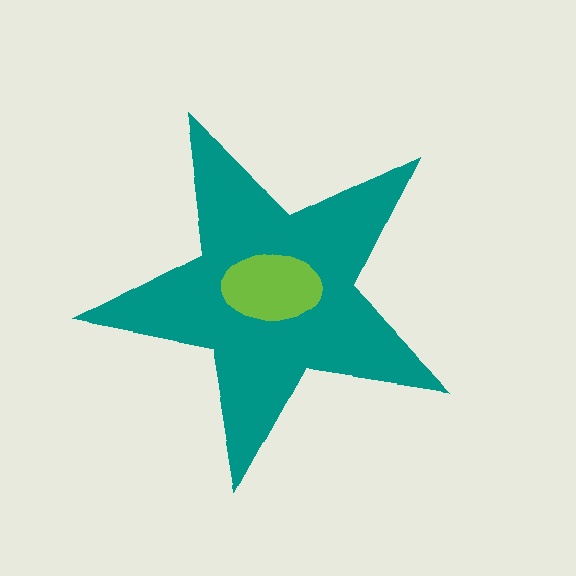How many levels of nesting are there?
2.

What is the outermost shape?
The teal star.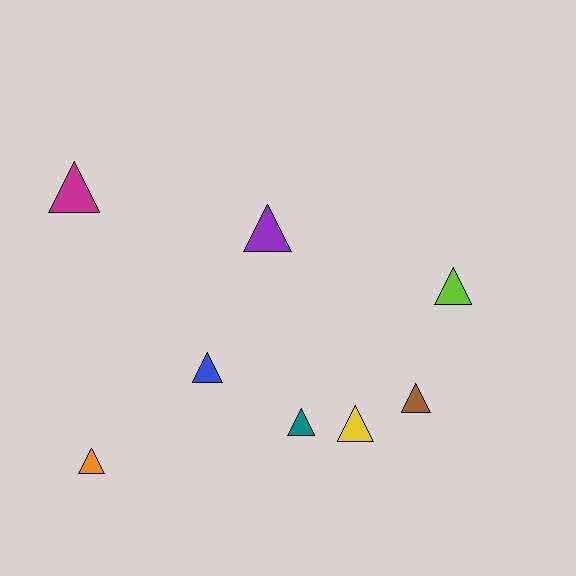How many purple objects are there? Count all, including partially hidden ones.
There is 1 purple object.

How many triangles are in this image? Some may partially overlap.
There are 8 triangles.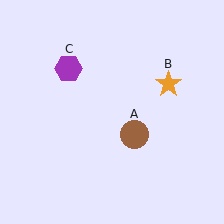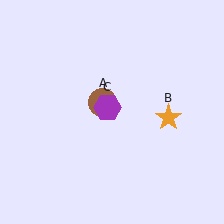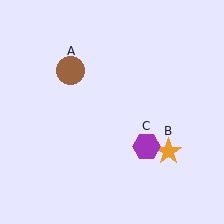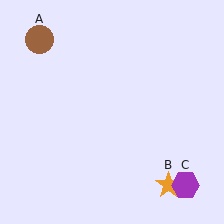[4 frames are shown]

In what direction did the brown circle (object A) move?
The brown circle (object A) moved up and to the left.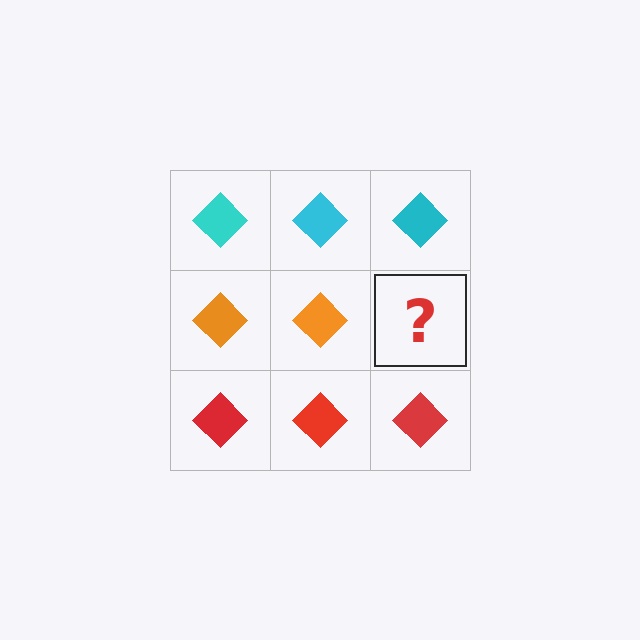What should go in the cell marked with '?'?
The missing cell should contain an orange diamond.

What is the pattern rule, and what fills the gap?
The rule is that each row has a consistent color. The gap should be filled with an orange diamond.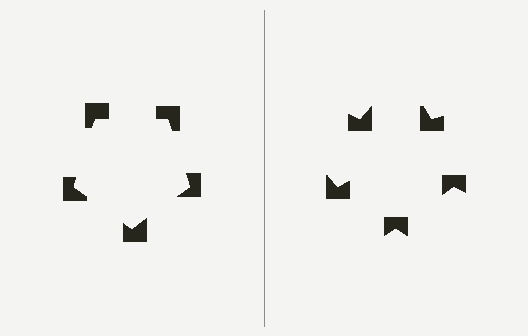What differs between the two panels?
The notched squares are positioned identically on both sides; only the wedge orientations differ. On the left they align to a pentagon; on the right they are misaligned.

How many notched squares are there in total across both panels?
10 — 5 on each side.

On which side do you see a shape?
An illusory pentagon appears on the left side. On the right side the wedge cuts are rotated, so no coherent shape forms.